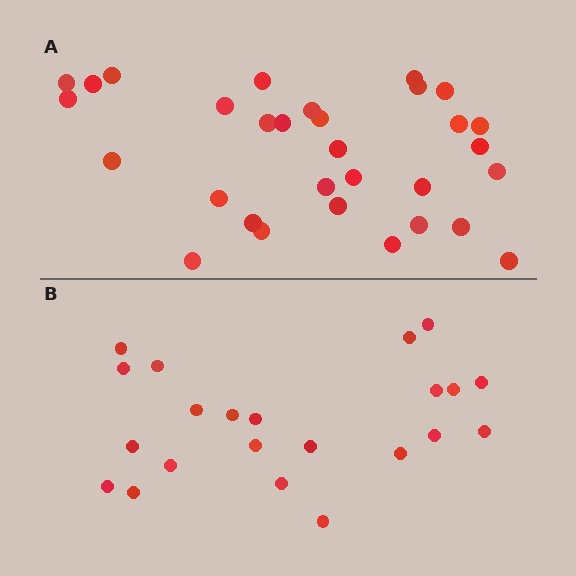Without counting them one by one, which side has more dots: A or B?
Region A (the top region) has more dots.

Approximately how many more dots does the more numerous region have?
Region A has roughly 8 or so more dots than region B.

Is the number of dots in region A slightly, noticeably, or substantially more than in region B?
Region A has noticeably more, but not dramatically so. The ratio is roughly 1.4 to 1.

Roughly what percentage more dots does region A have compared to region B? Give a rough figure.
About 40% more.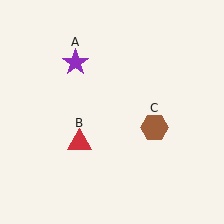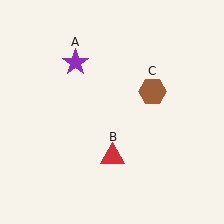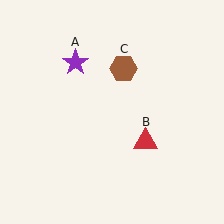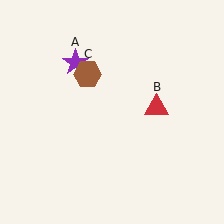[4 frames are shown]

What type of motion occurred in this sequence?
The red triangle (object B), brown hexagon (object C) rotated counterclockwise around the center of the scene.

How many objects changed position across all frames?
2 objects changed position: red triangle (object B), brown hexagon (object C).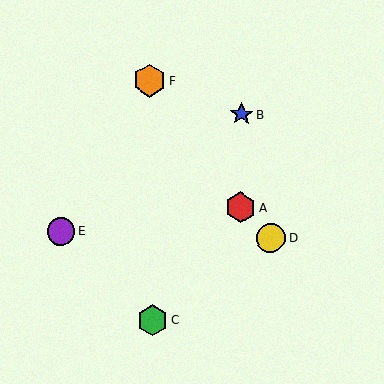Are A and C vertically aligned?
No, A is at x≈240 and C is at x≈152.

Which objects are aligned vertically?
Objects A, B are aligned vertically.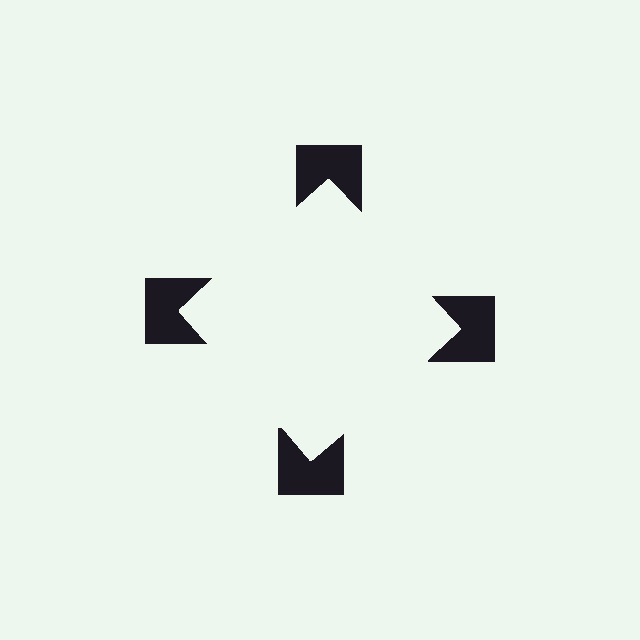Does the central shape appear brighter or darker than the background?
It typically appears slightly brighter than the background, even though no actual brightness change is drawn.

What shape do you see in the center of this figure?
An illusory square — its edges are inferred from the aligned wedge cuts in the notched squares, not physically drawn.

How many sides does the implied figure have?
4 sides.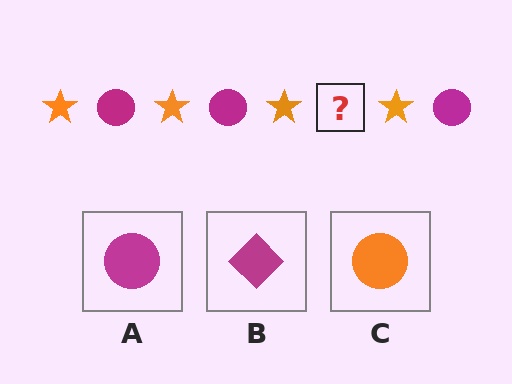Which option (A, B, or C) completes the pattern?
A.